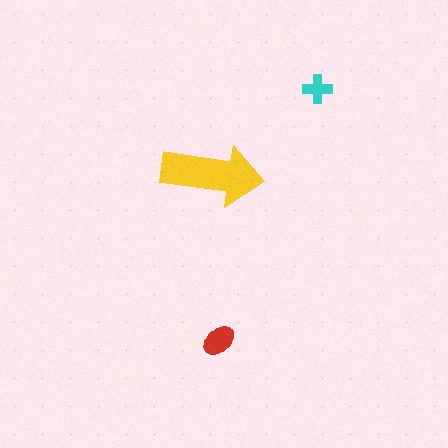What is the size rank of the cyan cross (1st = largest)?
3rd.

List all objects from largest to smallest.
The yellow arrow, the red ellipse, the cyan cross.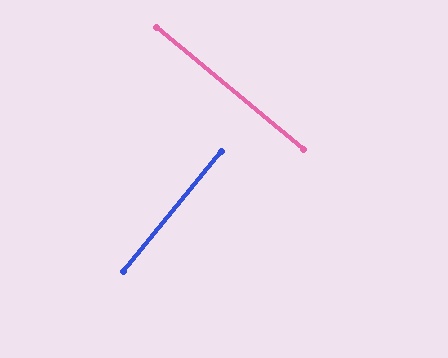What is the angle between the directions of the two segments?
Approximately 89 degrees.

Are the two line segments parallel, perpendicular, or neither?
Perpendicular — they meet at approximately 89°.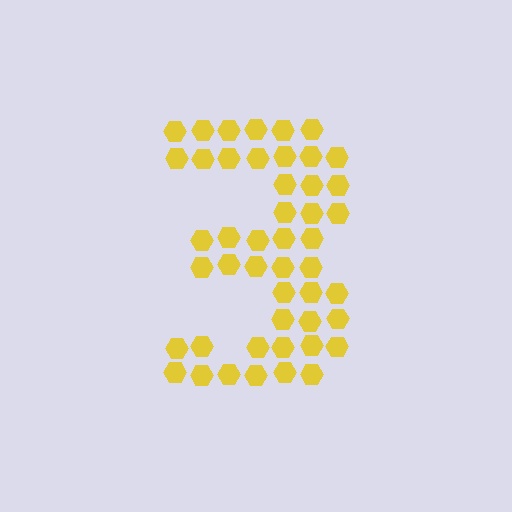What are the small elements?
The small elements are hexagons.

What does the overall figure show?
The overall figure shows the digit 3.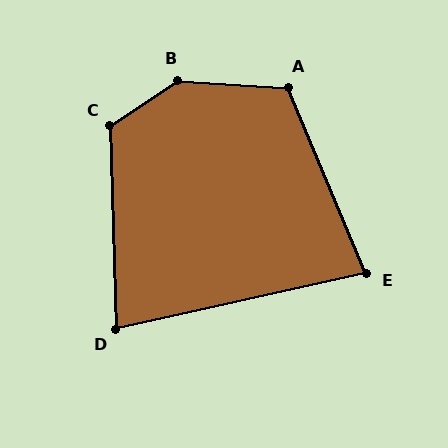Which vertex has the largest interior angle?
B, at approximately 143 degrees.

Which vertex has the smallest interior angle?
D, at approximately 79 degrees.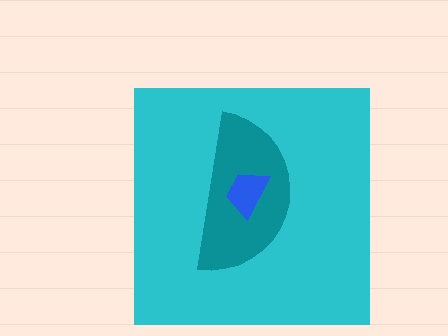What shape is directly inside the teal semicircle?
The blue trapezoid.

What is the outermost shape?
The cyan square.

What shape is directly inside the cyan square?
The teal semicircle.